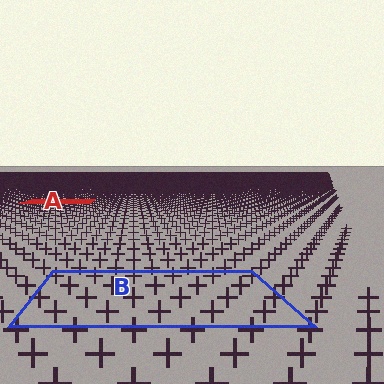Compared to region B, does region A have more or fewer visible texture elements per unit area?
Region A has more texture elements per unit area — they are packed more densely because it is farther away.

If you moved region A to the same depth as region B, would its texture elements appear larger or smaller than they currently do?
They would appear larger. At a closer depth, the same texture elements are projected at a bigger on-screen size.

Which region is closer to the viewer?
Region B is closer. The texture elements there are larger and more spread out.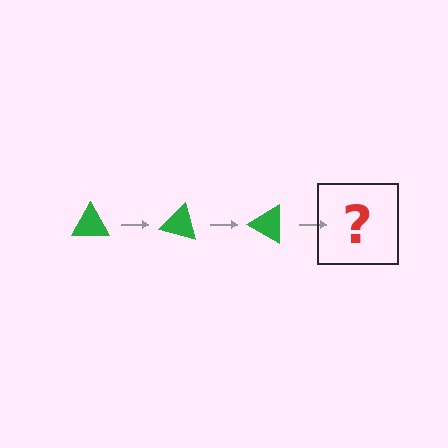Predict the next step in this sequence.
The next step is a green triangle rotated 45 degrees.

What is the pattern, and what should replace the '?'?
The pattern is that the triangle rotates 15 degrees each step. The '?' should be a green triangle rotated 45 degrees.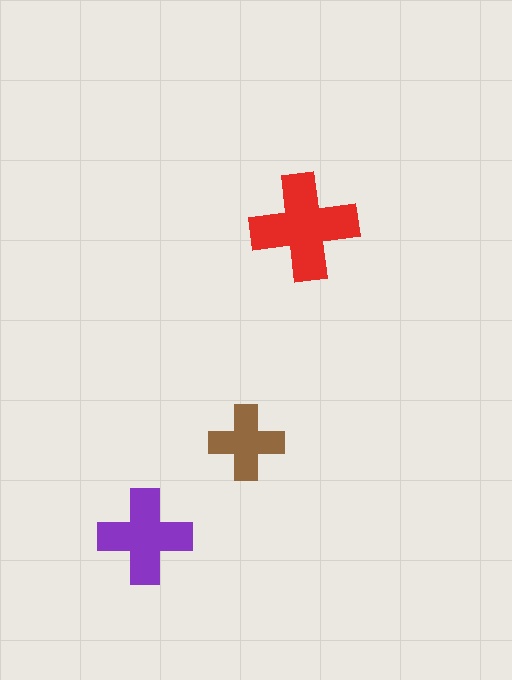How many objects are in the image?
There are 3 objects in the image.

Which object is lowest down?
The purple cross is bottommost.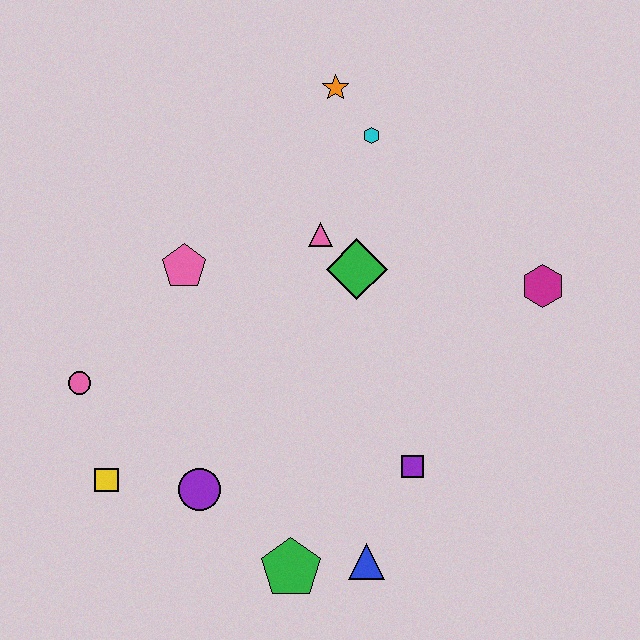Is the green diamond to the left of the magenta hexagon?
Yes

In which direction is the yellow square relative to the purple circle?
The yellow square is to the left of the purple circle.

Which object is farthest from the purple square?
The orange star is farthest from the purple square.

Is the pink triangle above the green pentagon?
Yes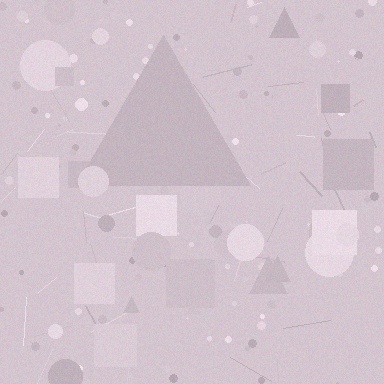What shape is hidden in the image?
A triangle is hidden in the image.